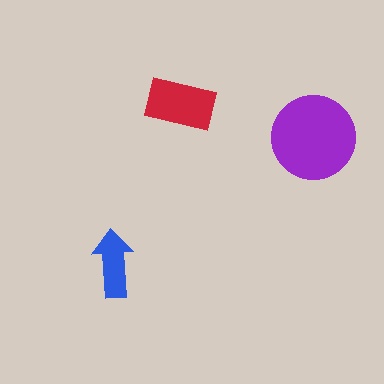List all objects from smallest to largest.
The blue arrow, the red rectangle, the purple circle.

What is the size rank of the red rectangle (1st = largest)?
2nd.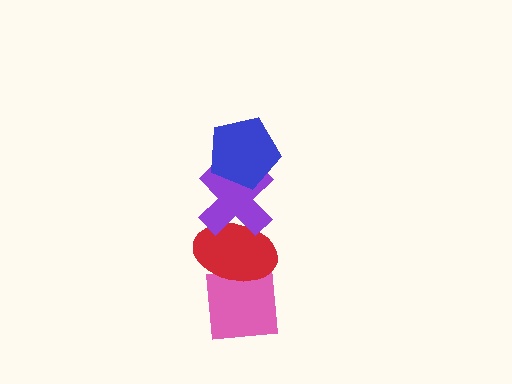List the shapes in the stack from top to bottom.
From top to bottom: the blue pentagon, the purple cross, the red ellipse, the pink square.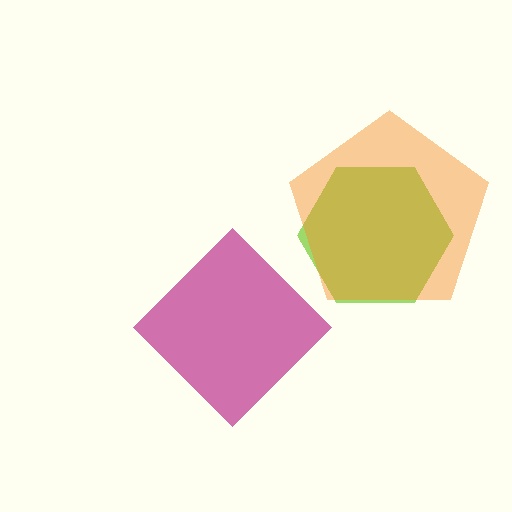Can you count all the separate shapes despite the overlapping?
Yes, there are 3 separate shapes.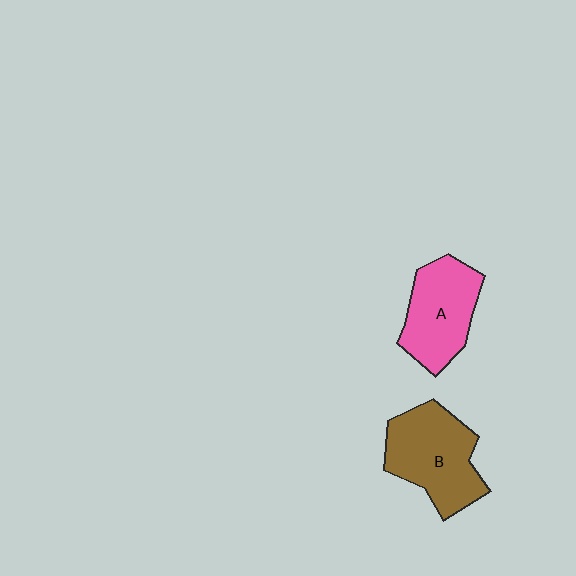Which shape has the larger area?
Shape B (brown).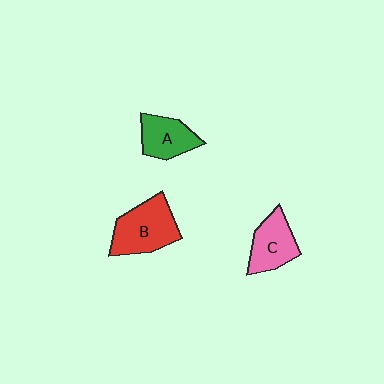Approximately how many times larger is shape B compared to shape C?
Approximately 1.3 times.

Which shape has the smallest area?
Shape A (green).